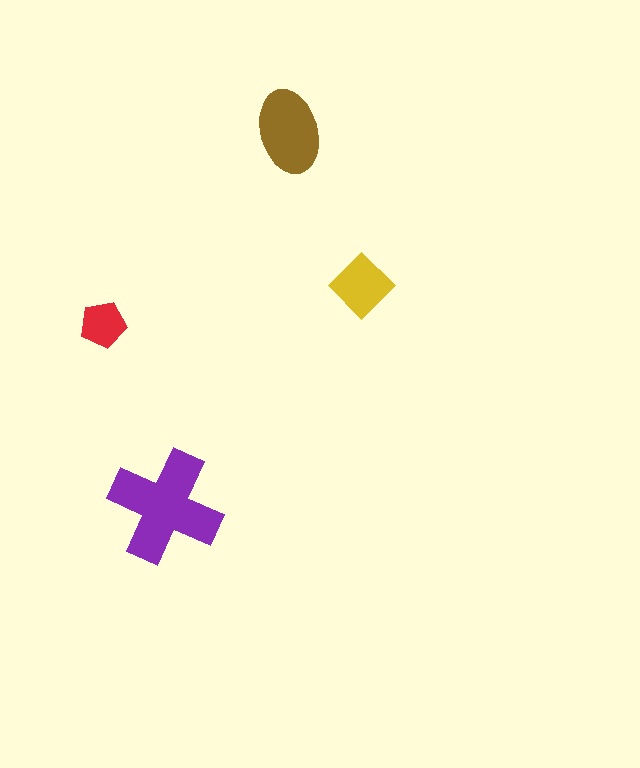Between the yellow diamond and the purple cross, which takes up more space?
The purple cross.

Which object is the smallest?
The red pentagon.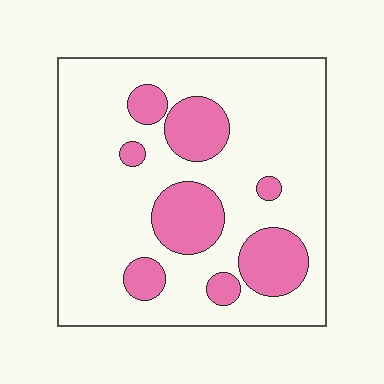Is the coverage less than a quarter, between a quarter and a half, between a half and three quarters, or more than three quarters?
Less than a quarter.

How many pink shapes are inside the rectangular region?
8.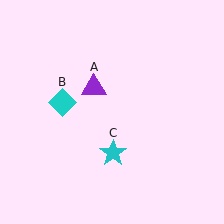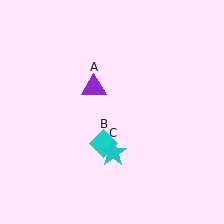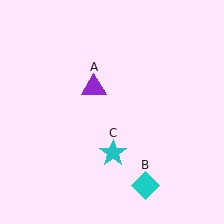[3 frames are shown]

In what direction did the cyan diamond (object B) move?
The cyan diamond (object B) moved down and to the right.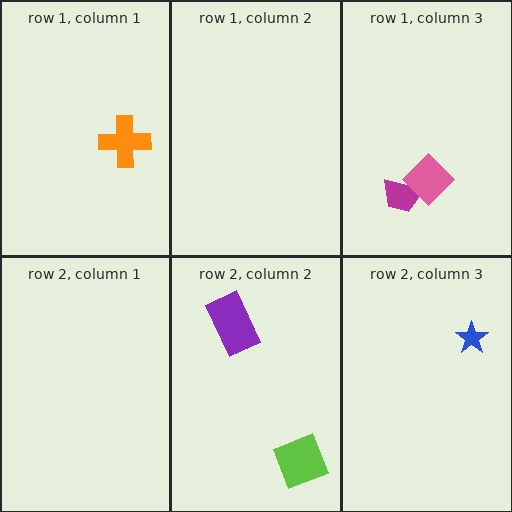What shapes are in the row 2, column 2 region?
The lime square, the purple rectangle.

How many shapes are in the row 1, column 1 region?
1.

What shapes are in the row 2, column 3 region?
The blue star.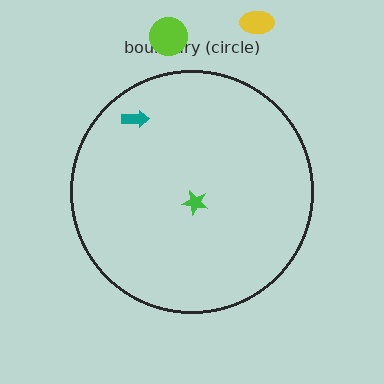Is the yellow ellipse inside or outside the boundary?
Outside.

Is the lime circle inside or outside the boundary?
Outside.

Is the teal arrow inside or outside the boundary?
Inside.